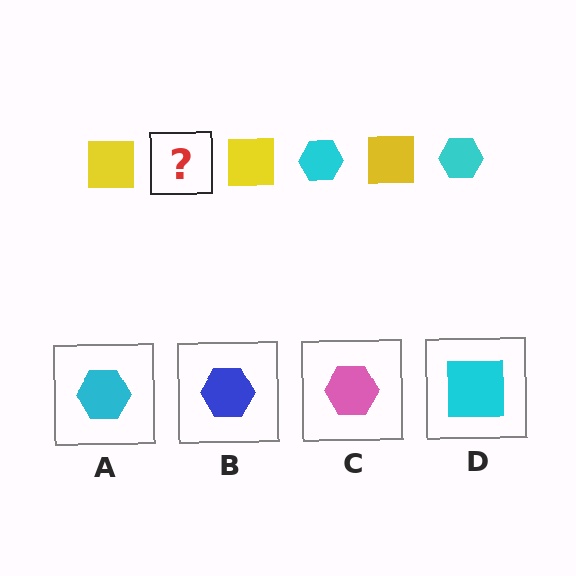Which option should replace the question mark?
Option A.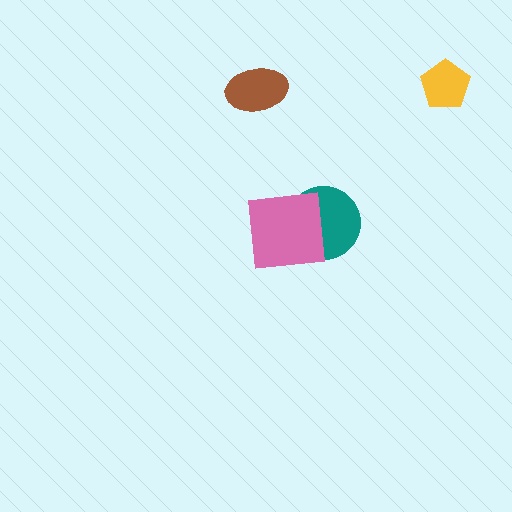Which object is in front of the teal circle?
The pink square is in front of the teal circle.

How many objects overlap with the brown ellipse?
0 objects overlap with the brown ellipse.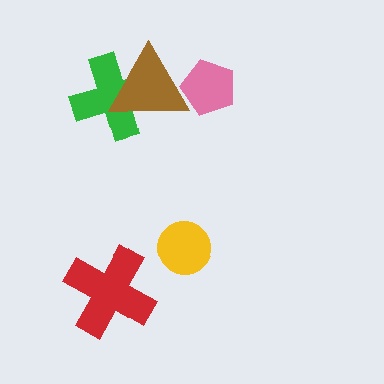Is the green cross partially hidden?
Yes, it is partially covered by another shape.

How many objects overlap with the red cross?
0 objects overlap with the red cross.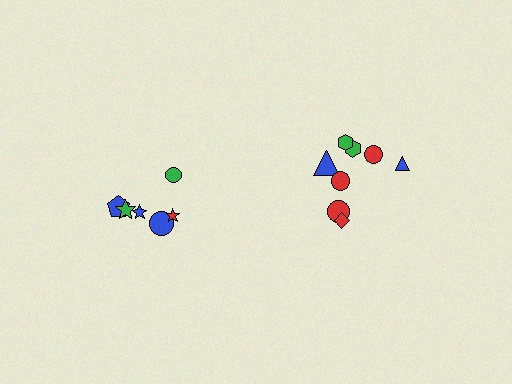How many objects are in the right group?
There are 8 objects.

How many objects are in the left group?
There are 6 objects.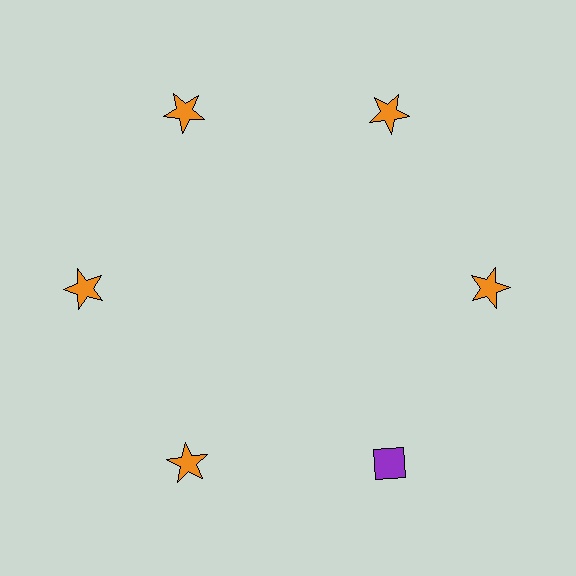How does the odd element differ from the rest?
It differs in both color (purple instead of orange) and shape (diamond instead of star).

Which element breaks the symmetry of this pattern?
The purple diamond at roughly the 5 o'clock position breaks the symmetry. All other shapes are orange stars.